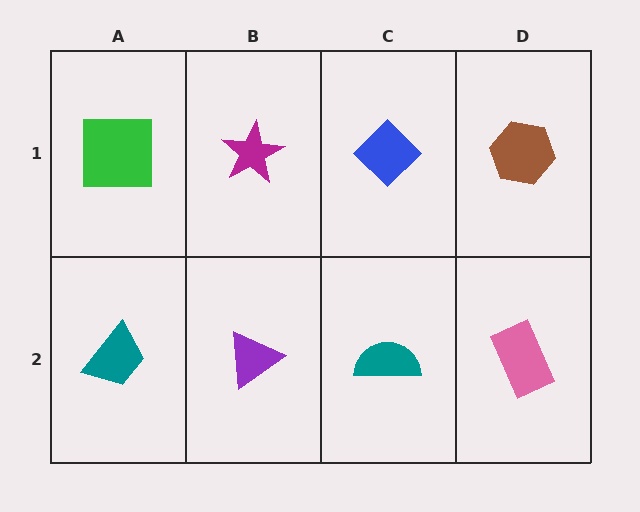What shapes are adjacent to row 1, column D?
A pink rectangle (row 2, column D), a blue diamond (row 1, column C).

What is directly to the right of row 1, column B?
A blue diamond.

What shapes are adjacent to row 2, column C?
A blue diamond (row 1, column C), a purple triangle (row 2, column B), a pink rectangle (row 2, column D).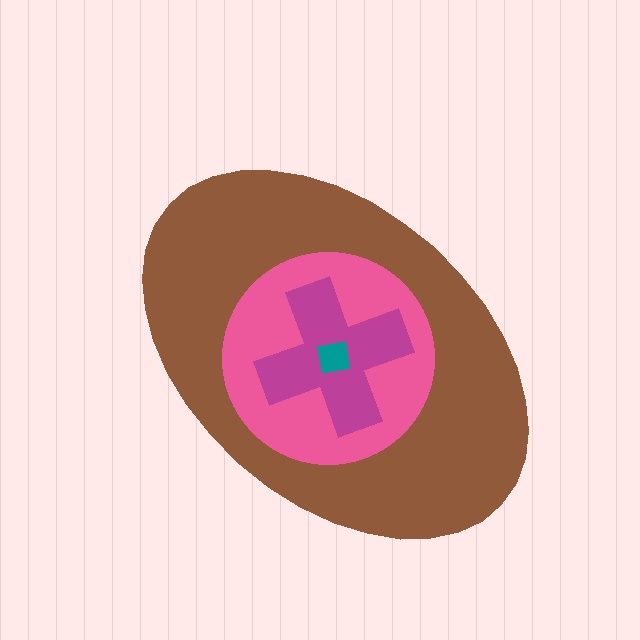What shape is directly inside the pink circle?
The magenta cross.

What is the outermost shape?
The brown ellipse.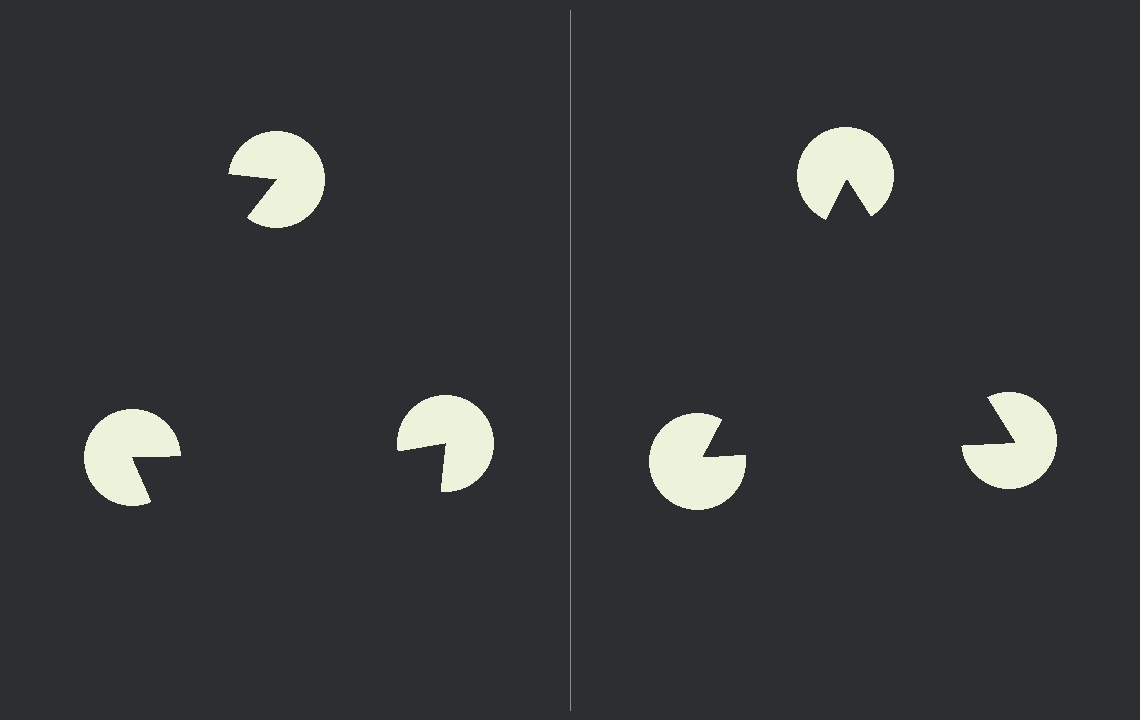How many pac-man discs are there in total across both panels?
6 — 3 on each side.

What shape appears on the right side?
An illusory triangle.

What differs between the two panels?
The pac-man discs are positioned identically on both sides; only the wedge orientations differ. On the right they align to a triangle; on the left they are misaligned.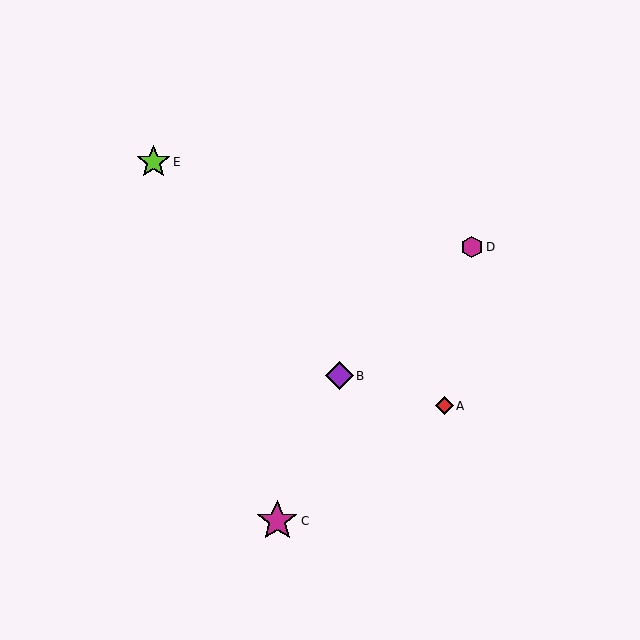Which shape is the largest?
The magenta star (labeled C) is the largest.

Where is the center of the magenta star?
The center of the magenta star is at (277, 521).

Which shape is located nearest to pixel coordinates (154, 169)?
The lime star (labeled E) at (154, 162) is nearest to that location.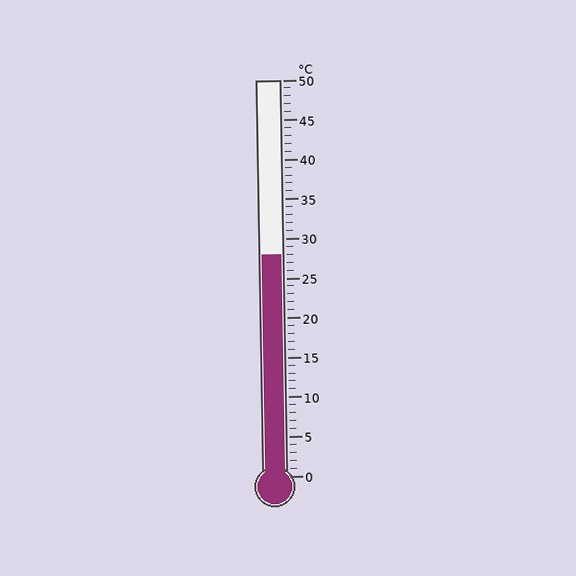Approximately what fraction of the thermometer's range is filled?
The thermometer is filled to approximately 55% of its range.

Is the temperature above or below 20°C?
The temperature is above 20°C.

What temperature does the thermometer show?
The thermometer shows approximately 28°C.